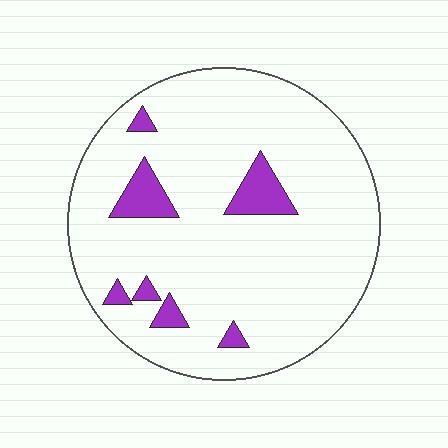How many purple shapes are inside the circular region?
7.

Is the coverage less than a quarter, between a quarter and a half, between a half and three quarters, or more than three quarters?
Less than a quarter.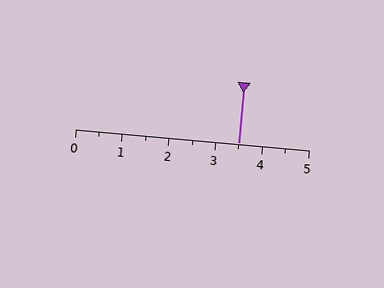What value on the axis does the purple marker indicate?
The marker indicates approximately 3.5.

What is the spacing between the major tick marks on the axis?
The major ticks are spaced 1 apart.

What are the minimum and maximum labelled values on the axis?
The axis runs from 0 to 5.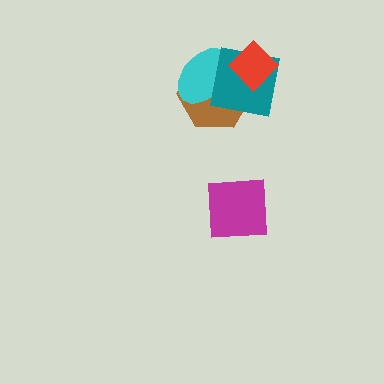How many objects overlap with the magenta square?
0 objects overlap with the magenta square.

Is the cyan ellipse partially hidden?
Yes, it is partially covered by another shape.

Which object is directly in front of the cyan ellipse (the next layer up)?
The teal square is directly in front of the cyan ellipse.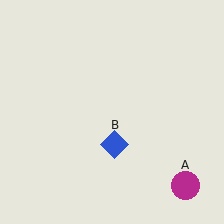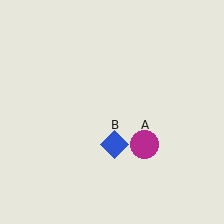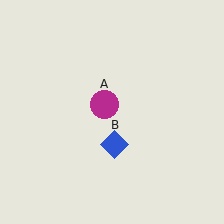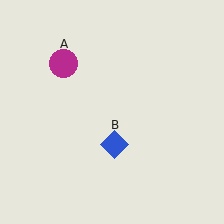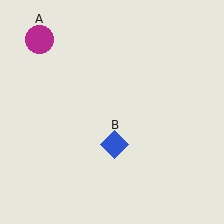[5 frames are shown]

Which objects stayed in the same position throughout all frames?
Blue diamond (object B) remained stationary.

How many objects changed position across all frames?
1 object changed position: magenta circle (object A).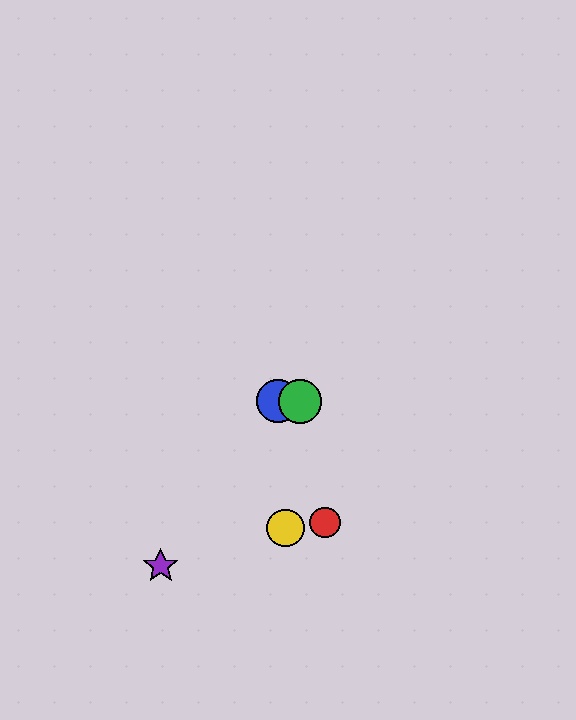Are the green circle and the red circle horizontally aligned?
No, the green circle is at y≈401 and the red circle is at y≈522.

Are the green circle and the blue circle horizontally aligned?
Yes, both are at y≈401.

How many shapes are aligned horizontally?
2 shapes (the blue circle, the green circle) are aligned horizontally.